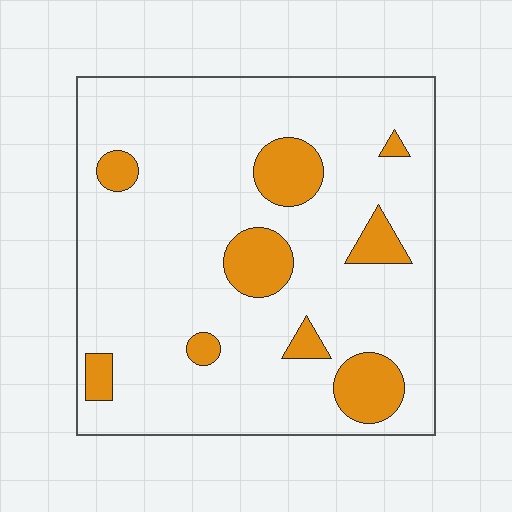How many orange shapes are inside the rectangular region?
9.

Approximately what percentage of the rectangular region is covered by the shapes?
Approximately 15%.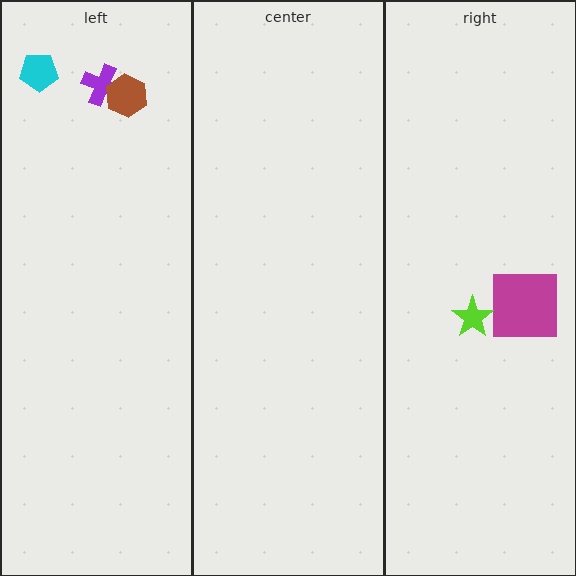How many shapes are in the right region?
2.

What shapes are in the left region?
The purple cross, the cyan pentagon, the brown hexagon.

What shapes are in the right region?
The magenta square, the lime star.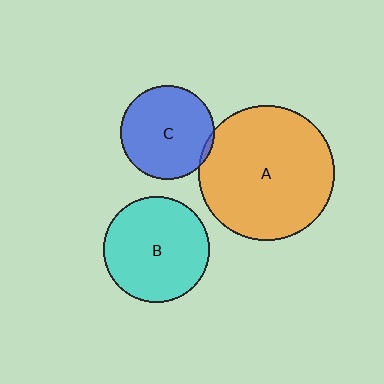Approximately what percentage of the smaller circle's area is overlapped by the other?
Approximately 5%.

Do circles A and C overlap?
Yes.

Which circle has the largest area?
Circle A (orange).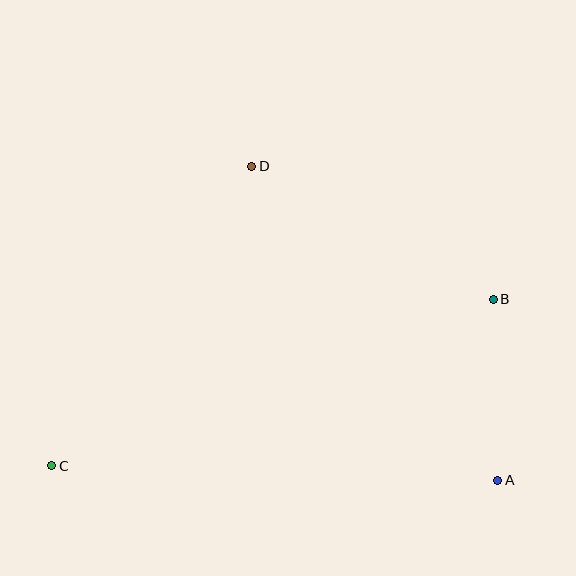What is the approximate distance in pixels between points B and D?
The distance between B and D is approximately 276 pixels.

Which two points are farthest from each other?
Points B and C are farthest from each other.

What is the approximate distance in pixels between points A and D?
The distance between A and D is approximately 399 pixels.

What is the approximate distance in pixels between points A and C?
The distance between A and C is approximately 446 pixels.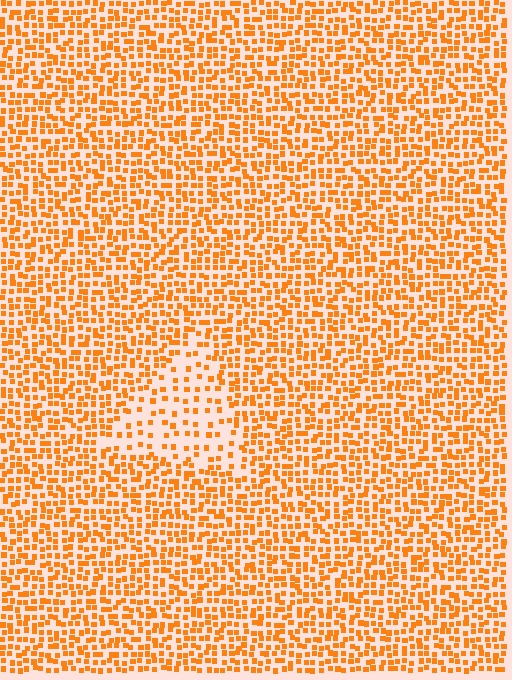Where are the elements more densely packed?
The elements are more densely packed outside the triangle boundary.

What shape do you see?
I see a triangle.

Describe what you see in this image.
The image contains small orange elements arranged at two different densities. A triangle-shaped region is visible where the elements are less densely packed than the surrounding area.